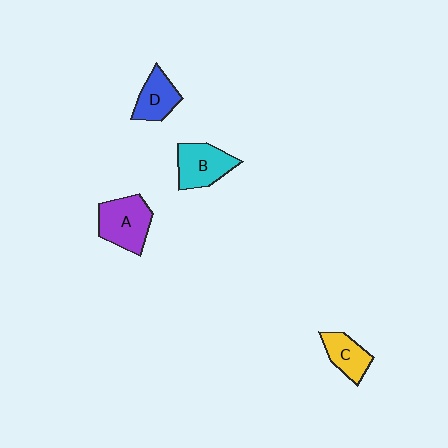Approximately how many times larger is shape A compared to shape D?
Approximately 1.4 times.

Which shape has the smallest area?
Shape C (yellow).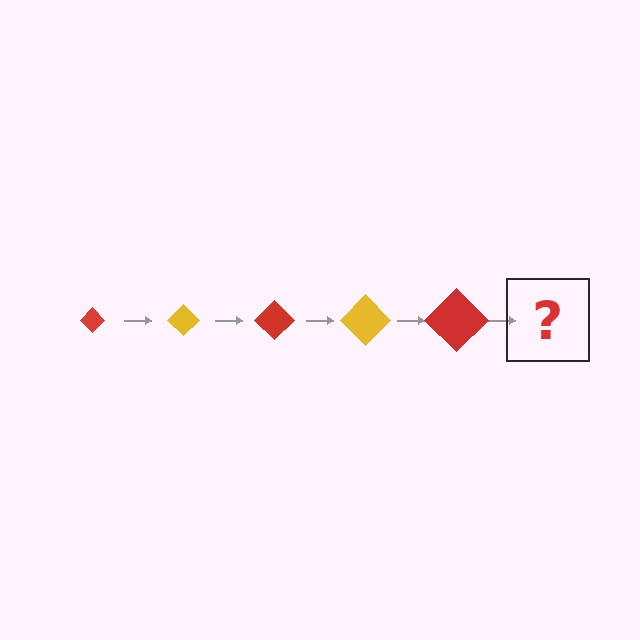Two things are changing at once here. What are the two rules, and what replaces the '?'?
The two rules are that the diamond grows larger each step and the color cycles through red and yellow. The '?' should be a yellow diamond, larger than the previous one.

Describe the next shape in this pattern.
It should be a yellow diamond, larger than the previous one.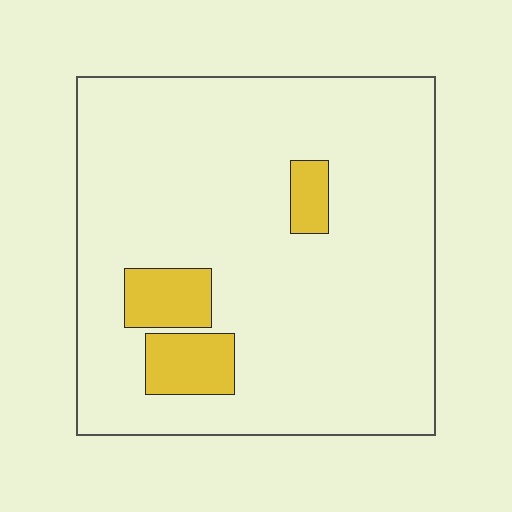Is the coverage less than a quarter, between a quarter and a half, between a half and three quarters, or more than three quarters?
Less than a quarter.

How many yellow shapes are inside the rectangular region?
3.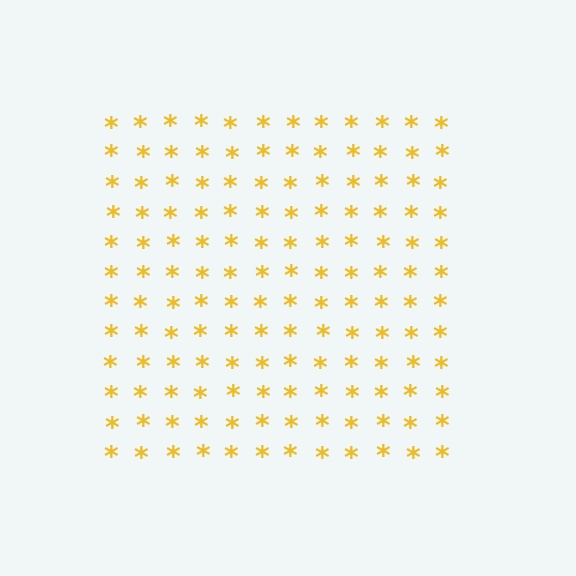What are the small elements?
The small elements are asterisks.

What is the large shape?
The large shape is a square.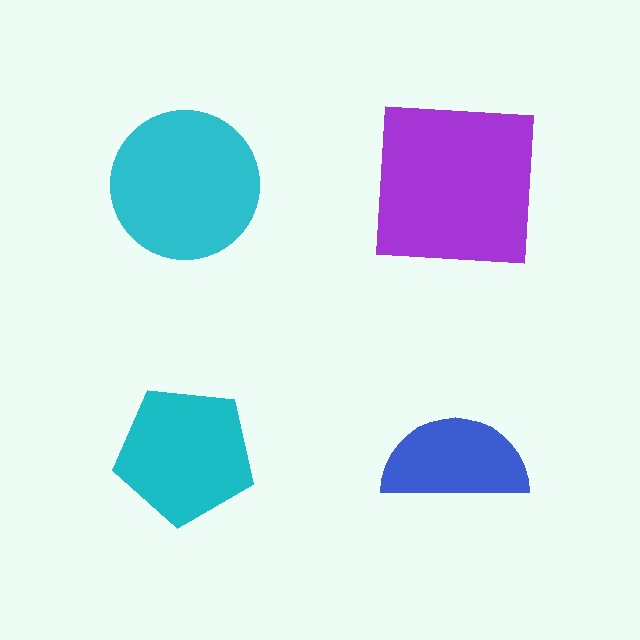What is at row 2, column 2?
A blue semicircle.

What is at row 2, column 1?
A cyan pentagon.